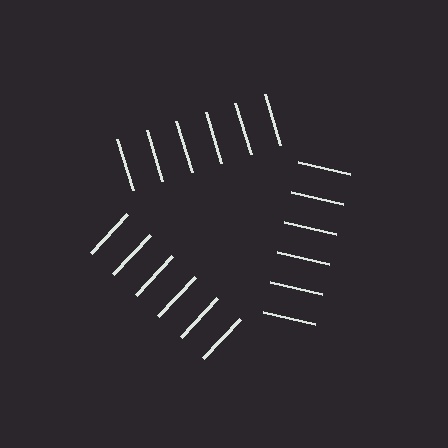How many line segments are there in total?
18 — 6 along each of the 3 edges.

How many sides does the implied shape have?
3 sides — the line-ends trace a triangle.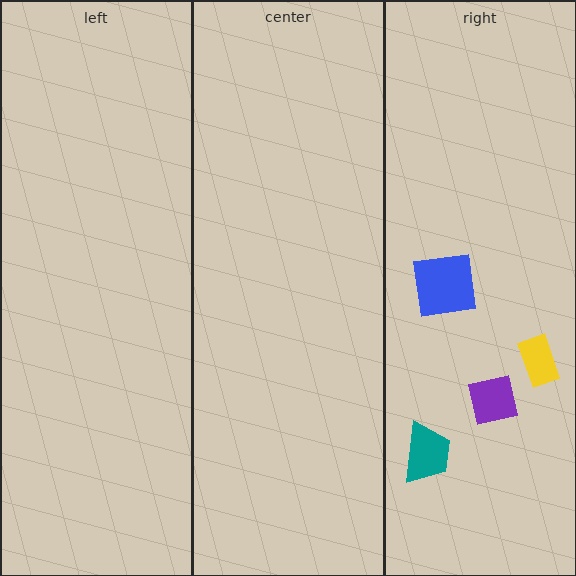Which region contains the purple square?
The right region.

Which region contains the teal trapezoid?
The right region.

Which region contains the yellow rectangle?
The right region.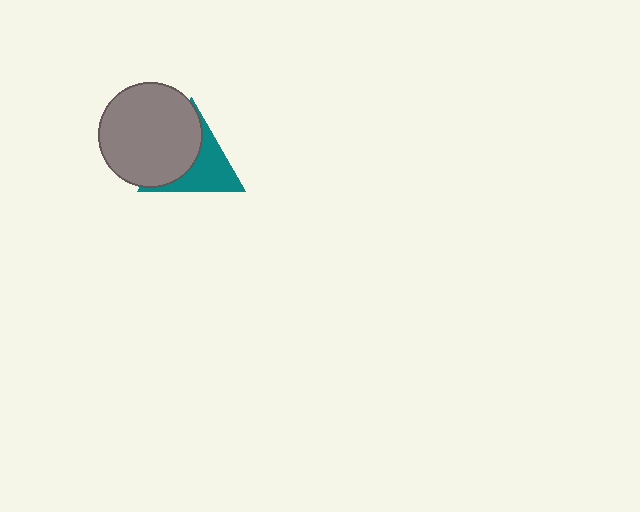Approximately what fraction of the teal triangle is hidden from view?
Roughly 51% of the teal triangle is hidden behind the gray circle.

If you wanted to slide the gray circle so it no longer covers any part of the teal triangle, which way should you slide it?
Slide it left — that is the most direct way to separate the two shapes.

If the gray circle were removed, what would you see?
You would see the complete teal triangle.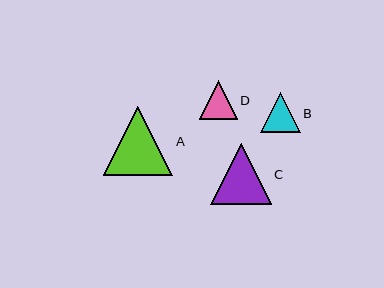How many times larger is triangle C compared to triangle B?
Triangle C is approximately 1.5 times the size of triangle B.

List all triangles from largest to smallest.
From largest to smallest: A, C, B, D.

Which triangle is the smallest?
Triangle D is the smallest with a size of approximately 38 pixels.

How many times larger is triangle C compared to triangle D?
Triangle C is approximately 1.6 times the size of triangle D.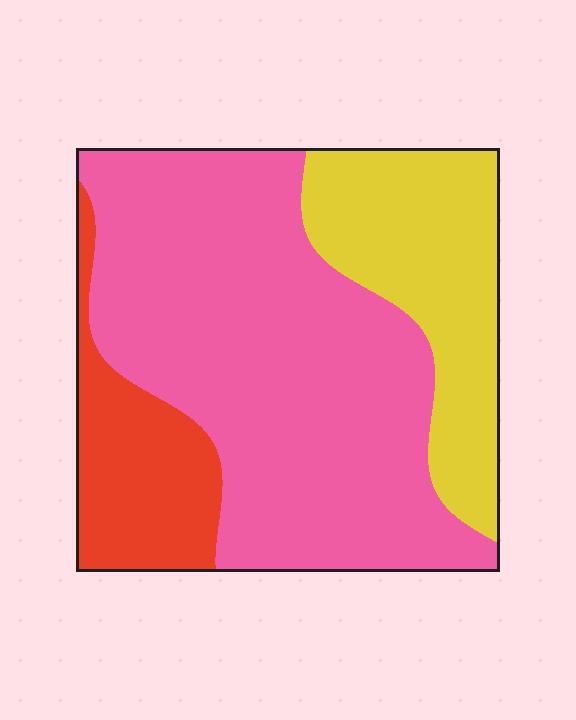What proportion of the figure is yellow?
Yellow takes up between a sixth and a third of the figure.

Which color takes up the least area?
Red, at roughly 15%.